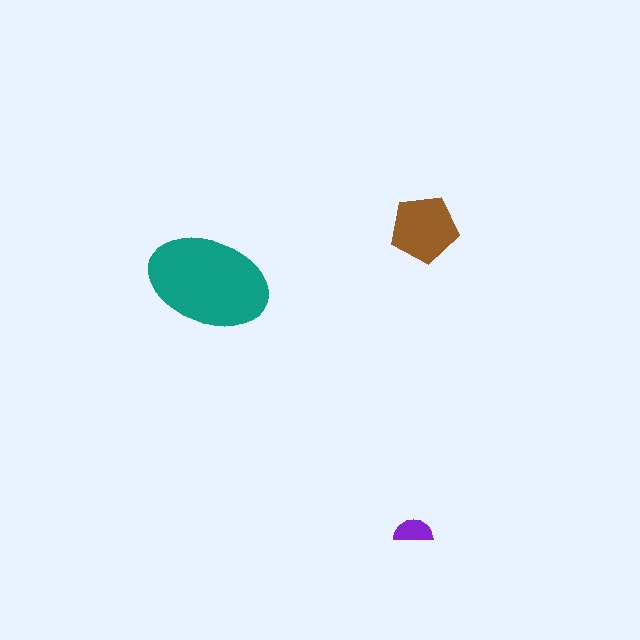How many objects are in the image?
There are 3 objects in the image.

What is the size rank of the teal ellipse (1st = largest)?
1st.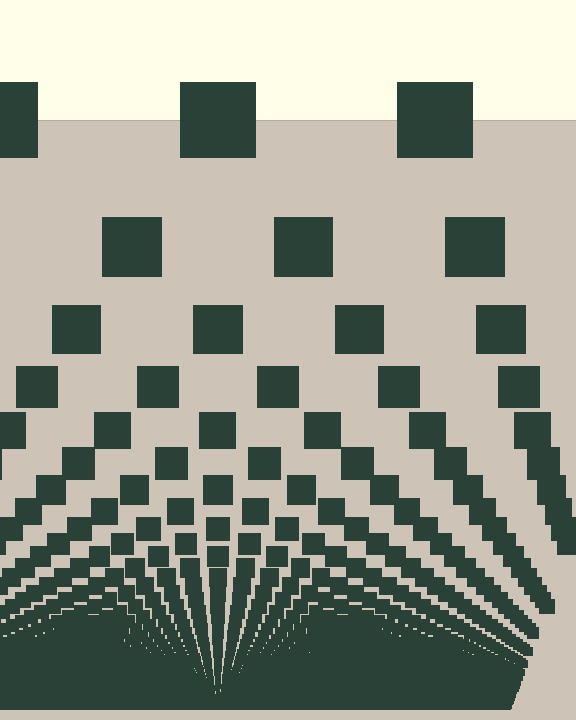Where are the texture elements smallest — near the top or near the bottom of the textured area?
Near the bottom.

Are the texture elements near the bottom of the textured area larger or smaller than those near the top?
Smaller. The gradient is inverted — elements near the bottom are smaller and denser.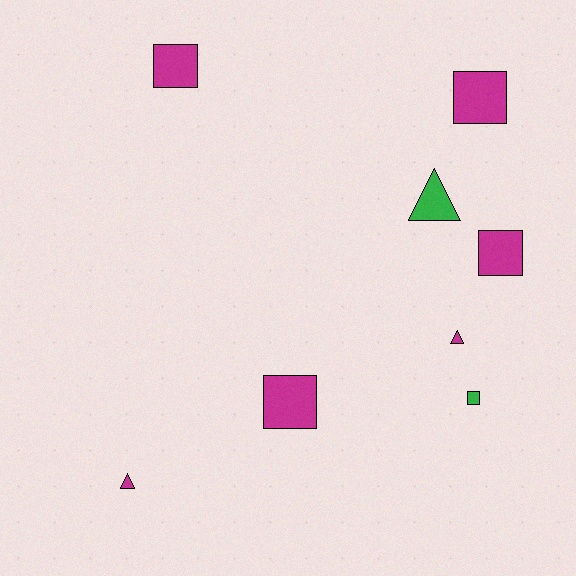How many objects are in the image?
There are 8 objects.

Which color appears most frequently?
Magenta, with 6 objects.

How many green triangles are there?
There is 1 green triangle.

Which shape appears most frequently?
Square, with 5 objects.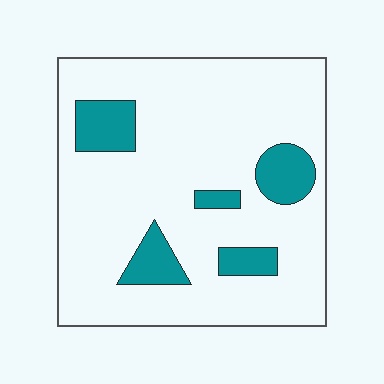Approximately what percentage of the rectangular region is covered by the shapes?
Approximately 15%.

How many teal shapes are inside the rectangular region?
5.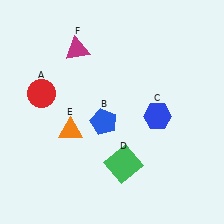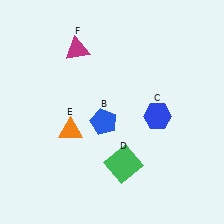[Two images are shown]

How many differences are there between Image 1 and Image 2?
There is 1 difference between the two images.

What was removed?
The red circle (A) was removed in Image 2.